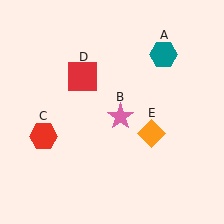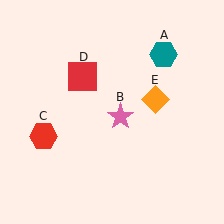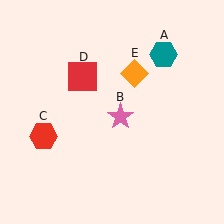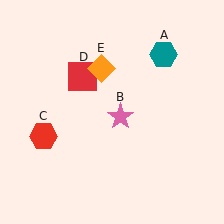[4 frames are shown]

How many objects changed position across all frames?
1 object changed position: orange diamond (object E).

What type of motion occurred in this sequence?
The orange diamond (object E) rotated counterclockwise around the center of the scene.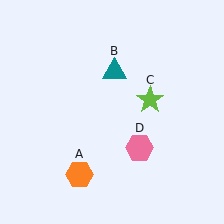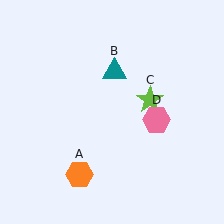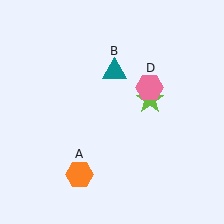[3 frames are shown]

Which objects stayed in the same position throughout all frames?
Orange hexagon (object A) and teal triangle (object B) and lime star (object C) remained stationary.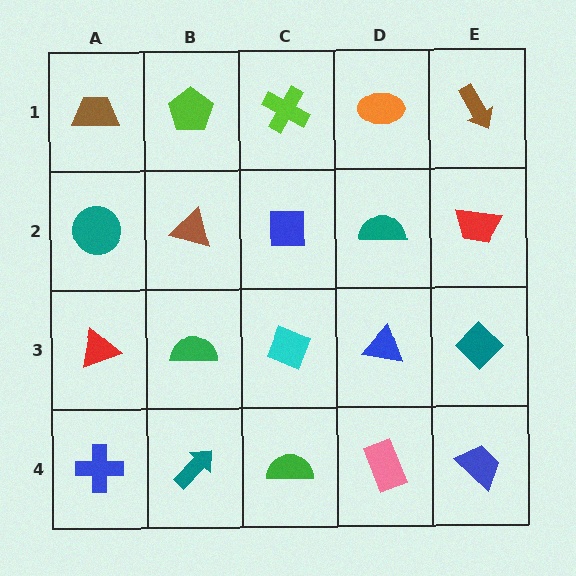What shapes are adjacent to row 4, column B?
A green semicircle (row 3, column B), a blue cross (row 4, column A), a green semicircle (row 4, column C).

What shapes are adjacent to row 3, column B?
A brown triangle (row 2, column B), a teal arrow (row 4, column B), a red triangle (row 3, column A), a cyan diamond (row 3, column C).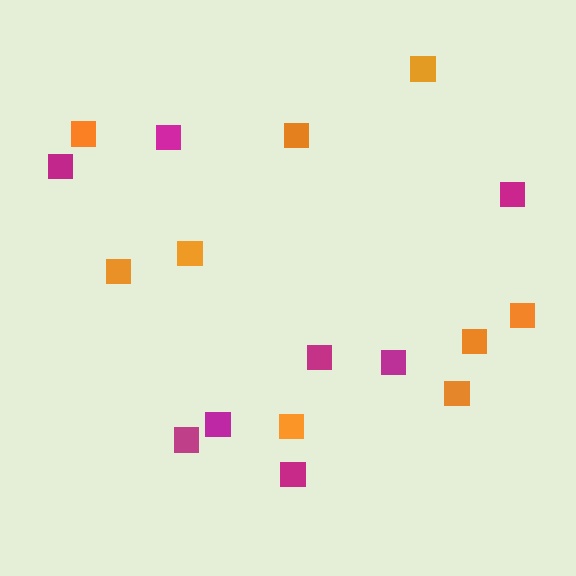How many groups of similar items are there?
There are 2 groups: one group of magenta squares (8) and one group of orange squares (9).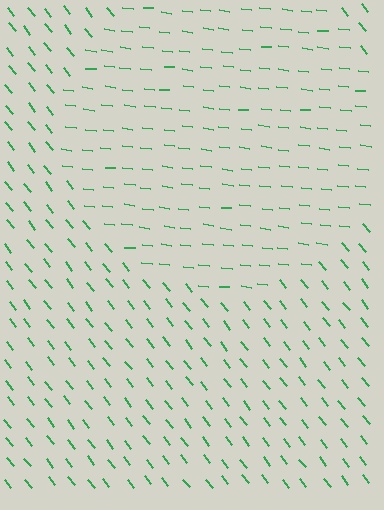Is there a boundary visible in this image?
Yes, there is a texture boundary formed by a change in line orientation.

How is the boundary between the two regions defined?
The boundary is defined purely by a change in line orientation (approximately 45 degrees difference). All lines are the same color and thickness.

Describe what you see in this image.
The image is filled with small green line segments. A circle region in the image has lines oriented differently from the surrounding lines, creating a visible texture boundary.